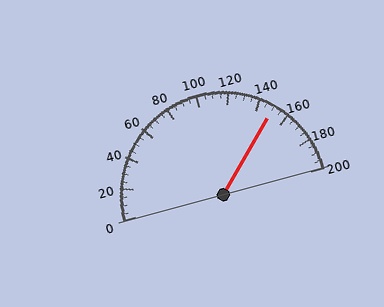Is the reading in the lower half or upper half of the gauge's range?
The reading is in the upper half of the range (0 to 200).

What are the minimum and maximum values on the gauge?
The gauge ranges from 0 to 200.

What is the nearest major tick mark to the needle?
The nearest major tick mark is 160.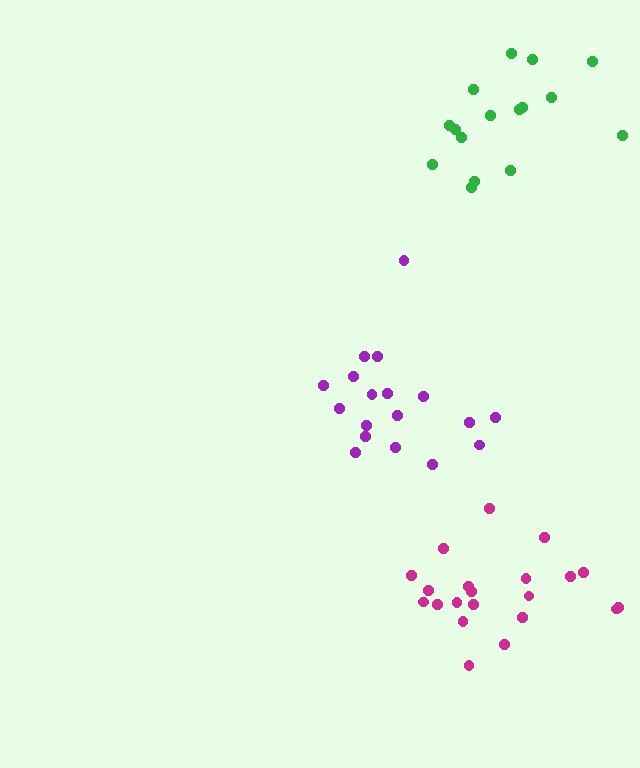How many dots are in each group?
Group 1: 18 dots, Group 2: 21 dots, Group 3: 16 dots (55 total).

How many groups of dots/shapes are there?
There are 3 groups.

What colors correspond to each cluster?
The clusters are colored: purple, magenta, green.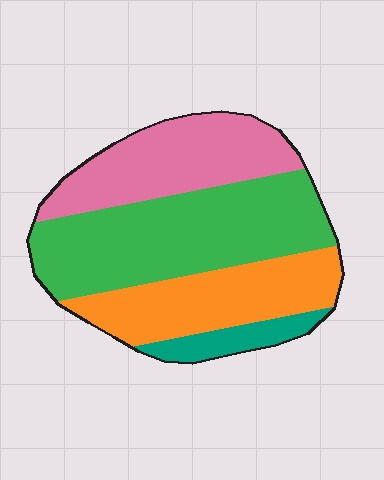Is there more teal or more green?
Green.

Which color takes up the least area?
Teal, at roughly 10%.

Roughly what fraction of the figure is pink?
Pink takes up between a sixth and a third of the figure.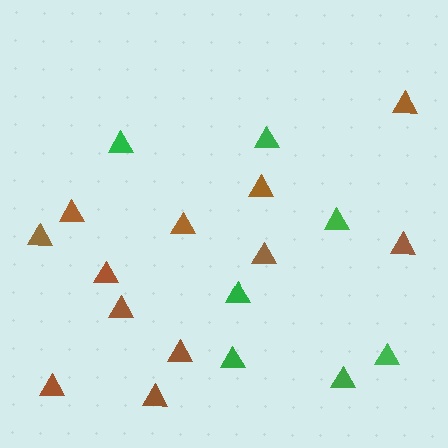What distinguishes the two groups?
There are 2 groups: one group of green triangles (7) and one group of brown triangles (12).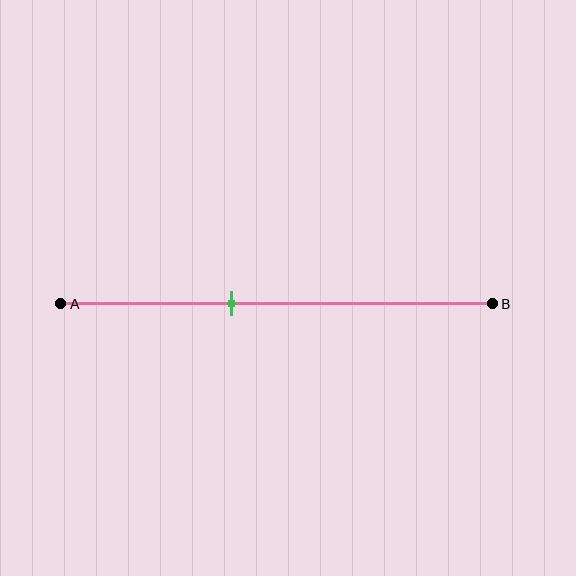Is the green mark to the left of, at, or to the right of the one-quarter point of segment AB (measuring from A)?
The green mark is to the right of the one-quarter point of segment AB.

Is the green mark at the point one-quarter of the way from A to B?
No, the mark is at about 40% from A, not at the 25% one-quarter point.